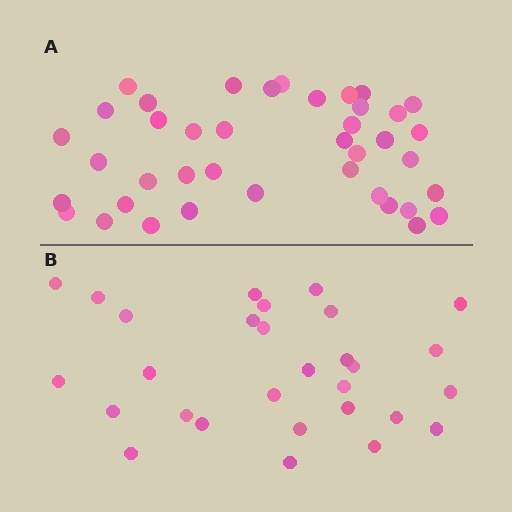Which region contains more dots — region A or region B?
Region A (the top region) has more dots.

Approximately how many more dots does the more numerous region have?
Region A has roughly 12 or so more dots than region B.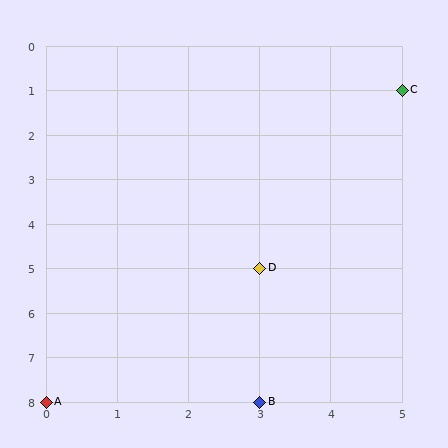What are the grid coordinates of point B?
Point B is at grid coordinates (3, 8).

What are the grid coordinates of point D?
Point D is at grid coordinates (3, 5).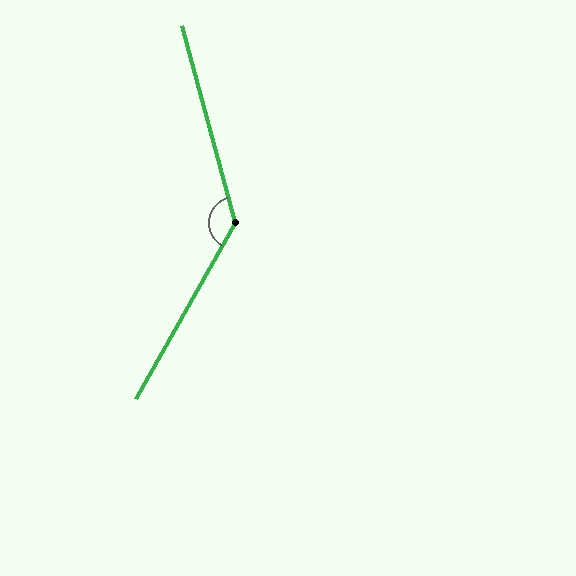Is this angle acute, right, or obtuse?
It is obtuse.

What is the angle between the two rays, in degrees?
Approximately 135 degrees.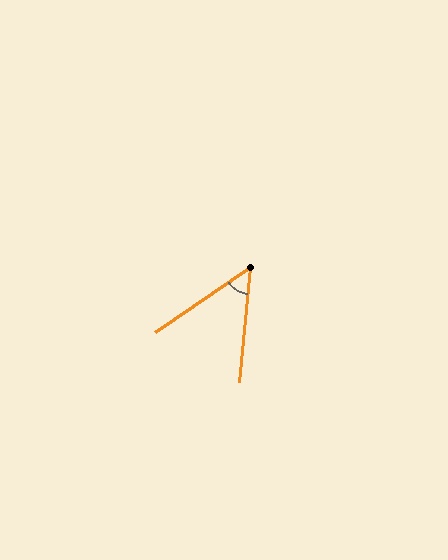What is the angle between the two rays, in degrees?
Approximately 50 degrees.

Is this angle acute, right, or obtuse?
It is acute.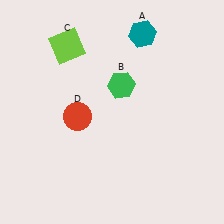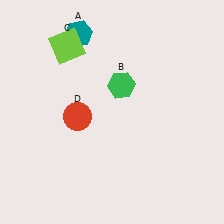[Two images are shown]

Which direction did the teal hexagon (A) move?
The teal hexagon (A) moved left.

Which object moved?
The teal hexagon (A) moved left.